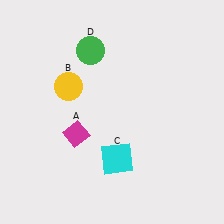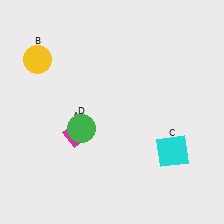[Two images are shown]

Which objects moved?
The objects that moved are: the yellow circle (B), the cyan square (C), the green circle (D).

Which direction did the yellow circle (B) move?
The yellow circle (B) moved left.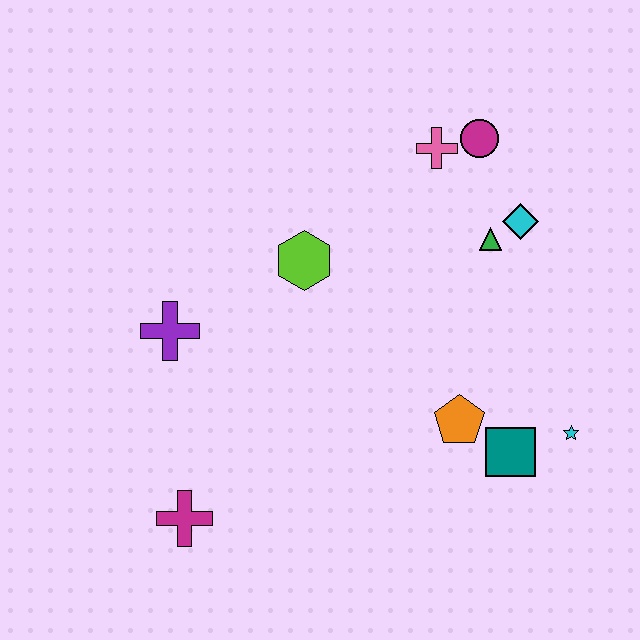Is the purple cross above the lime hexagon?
No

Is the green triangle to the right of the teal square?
No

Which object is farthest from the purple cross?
The cyan star is farthest from the purple cross.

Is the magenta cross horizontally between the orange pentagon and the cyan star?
No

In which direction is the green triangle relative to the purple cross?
The green triangle is to the right of the purple cross.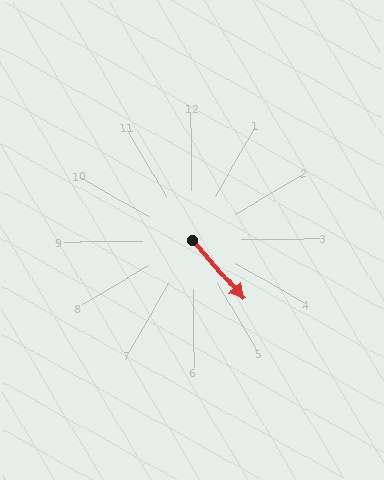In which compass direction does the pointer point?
Southeast.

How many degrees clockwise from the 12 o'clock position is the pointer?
Approximately 140 degrees.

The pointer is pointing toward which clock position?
Roughly 5 o'clock.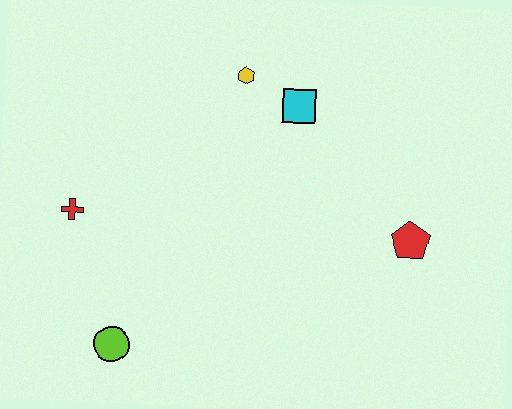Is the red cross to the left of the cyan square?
Yes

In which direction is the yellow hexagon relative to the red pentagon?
The yellow hexagon is to the left of the red pentagon.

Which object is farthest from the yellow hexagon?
The lime circle is farthest from the yellow hexagon.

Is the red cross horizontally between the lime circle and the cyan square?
No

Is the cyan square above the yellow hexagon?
No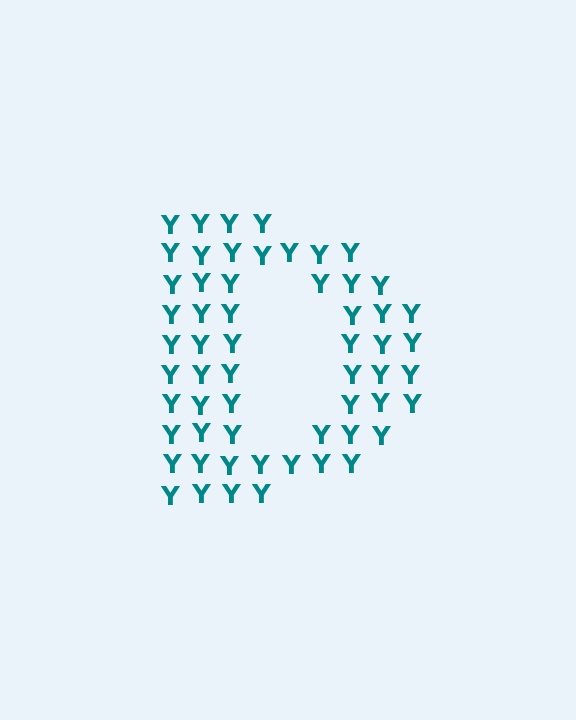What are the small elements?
The small elements are letter Y's.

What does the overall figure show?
The overall figure shows the letter D.